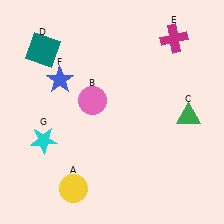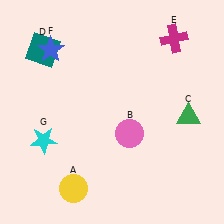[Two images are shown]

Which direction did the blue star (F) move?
The blue star (F) moved up.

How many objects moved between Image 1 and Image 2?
2 objects moved between the two images.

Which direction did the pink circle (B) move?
The pink circle (B) moved right.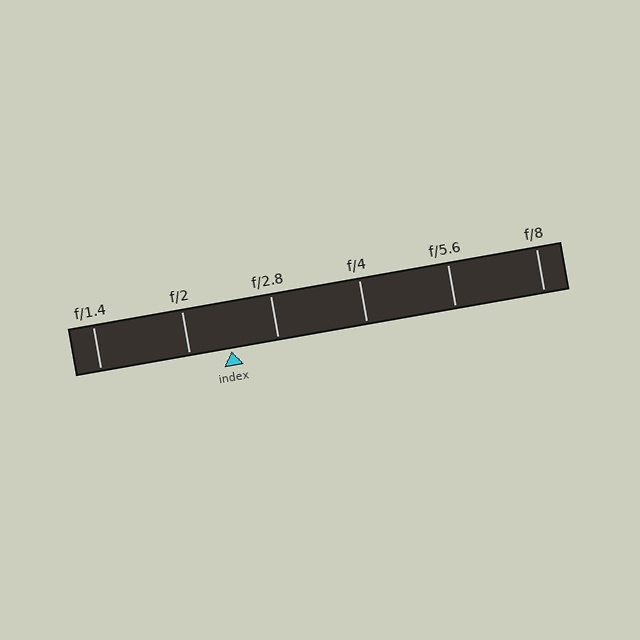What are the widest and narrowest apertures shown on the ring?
The widest aperture shown is f/1.4 and the narrowest is f/8.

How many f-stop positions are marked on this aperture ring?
There are 6 f-stop positions marked.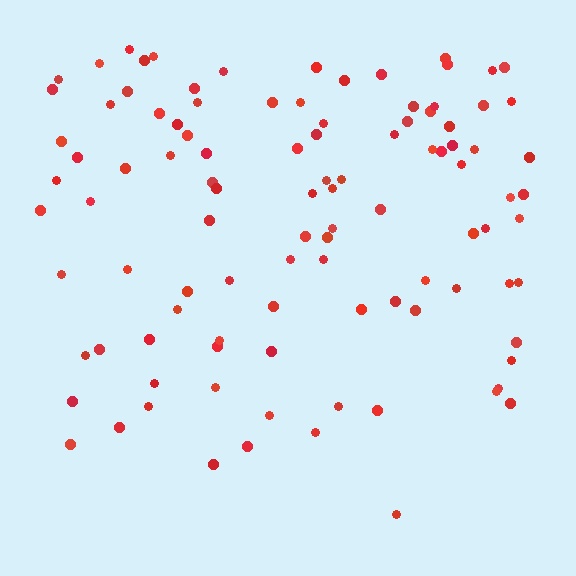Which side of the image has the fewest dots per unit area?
The bottom.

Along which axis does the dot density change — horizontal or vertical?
Vertical.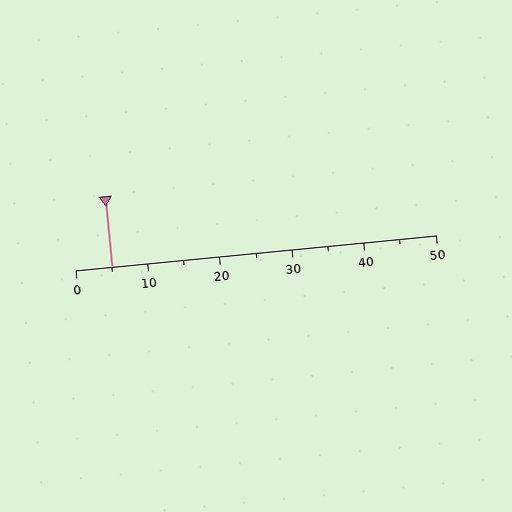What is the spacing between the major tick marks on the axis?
The major ticks are spaced 10 apart.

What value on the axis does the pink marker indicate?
The marker indicates approximately 5.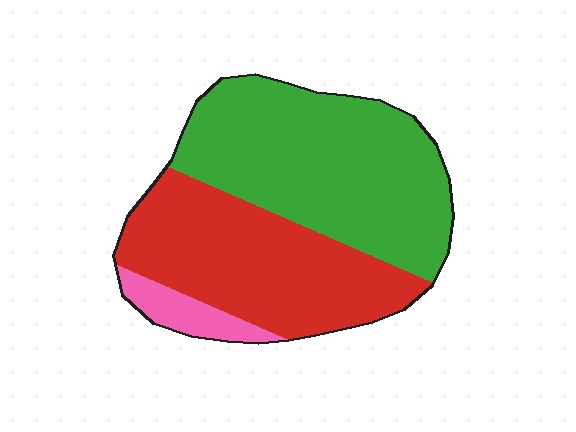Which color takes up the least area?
Pink, at roughly 5%.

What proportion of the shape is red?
Red takes up about two fifths (2/5) of the shape.